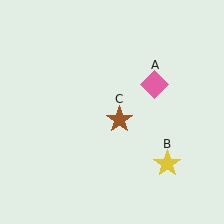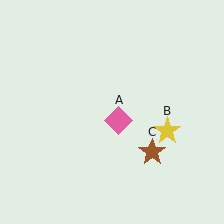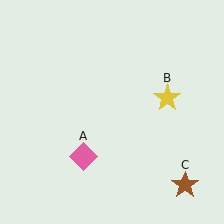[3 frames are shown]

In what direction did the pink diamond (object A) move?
The pink diamond (object A) moved down and to the left.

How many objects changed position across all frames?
3 objects changed position: pink diamond (object A), yellow star (object B), brown star (object C).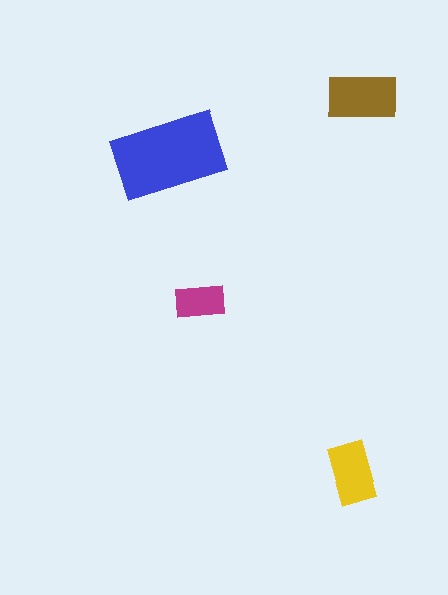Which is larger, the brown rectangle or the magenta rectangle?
The brown one.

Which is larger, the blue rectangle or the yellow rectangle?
The blue one.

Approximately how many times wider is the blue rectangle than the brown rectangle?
About 1.5 times wider.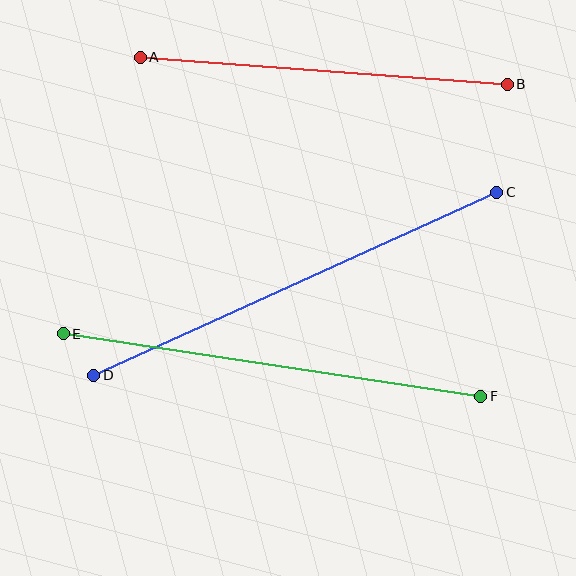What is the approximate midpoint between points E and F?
The midpoint is at approximately (272, 365) pixels.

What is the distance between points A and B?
The distance is approximately 368 pixels.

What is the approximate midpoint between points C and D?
The midpoint is at approximately (295, 284) pixels.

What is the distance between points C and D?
The distance is approximately 442 pixels.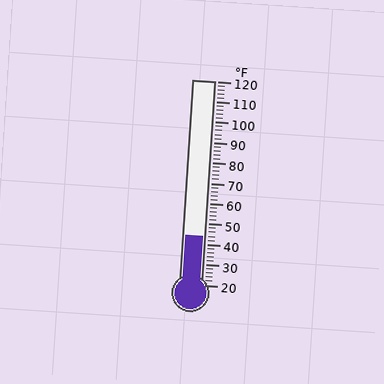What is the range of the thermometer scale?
The thermometer scale ranges from 20°F to 120°F.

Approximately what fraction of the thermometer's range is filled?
The thermometer is filled to approximately 25% of its range.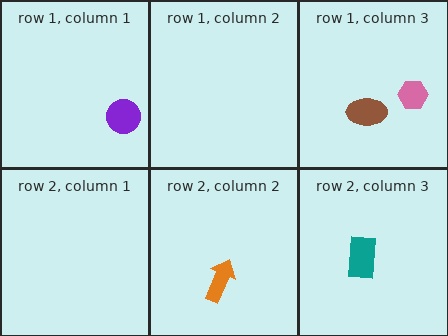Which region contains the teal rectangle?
The row 2, column 3 region.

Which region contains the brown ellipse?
The row 1, column 3 region.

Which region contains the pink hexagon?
The row 1, column 3 region.